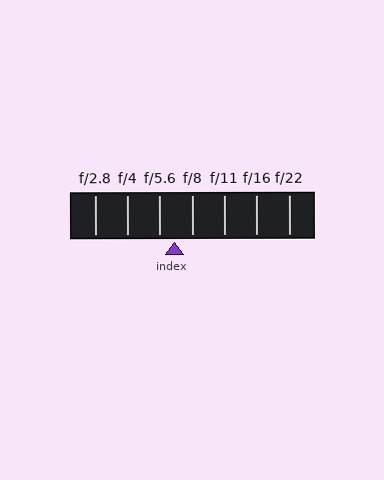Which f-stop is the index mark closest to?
The index mark is closest to f/5.6.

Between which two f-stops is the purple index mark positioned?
The index mark is between f/5.6 and f/8.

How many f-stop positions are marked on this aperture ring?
There are 7 f-stop positions marked.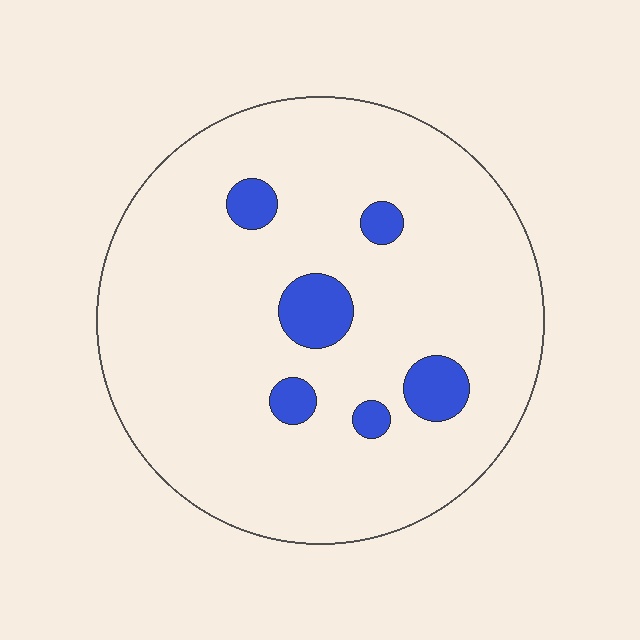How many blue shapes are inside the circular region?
6.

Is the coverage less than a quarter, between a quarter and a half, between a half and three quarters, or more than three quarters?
Less than a quarter.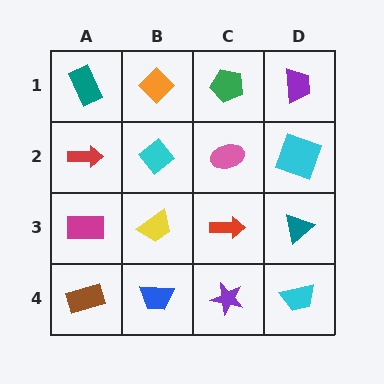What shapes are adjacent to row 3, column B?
A cyan diamond (row 2, column B), a blue trapezoid (row 4, column B), a magenta rectangle (row 3, column A), a red arrow (row 3, column C).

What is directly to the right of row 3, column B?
A red arrow.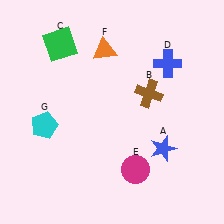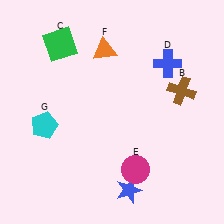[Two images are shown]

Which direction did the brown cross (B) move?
The brown cross (B) moved right.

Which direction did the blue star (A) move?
The blue star (A) moved down.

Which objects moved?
The objects that moved are: the blue star (A), the brown cross (B).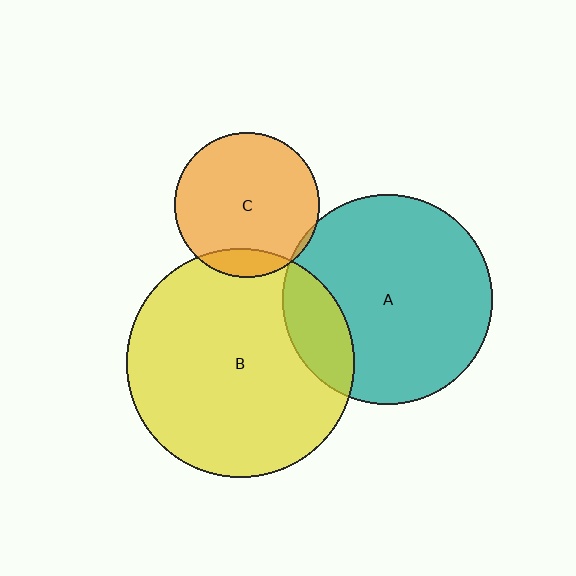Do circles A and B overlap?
Yes.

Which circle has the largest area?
Circle B (yellow).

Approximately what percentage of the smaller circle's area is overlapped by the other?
Approximately 15%.